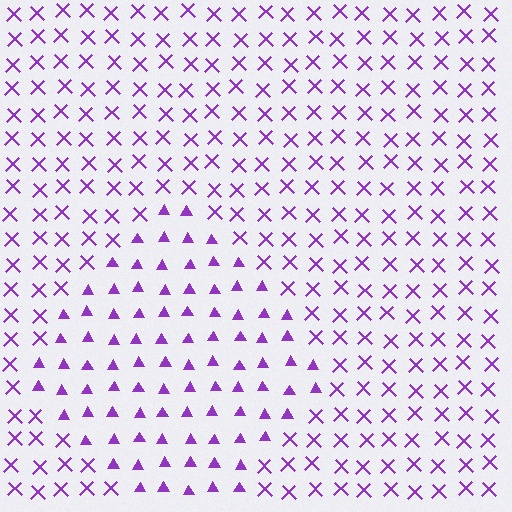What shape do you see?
I see a diamond.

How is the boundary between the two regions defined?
The boundary is defined by a change in element shape: triangles inside vs. X marks outside. All elements share the same color and spacing.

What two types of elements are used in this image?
The image uses triangles inside the diamond region and X marks outside it.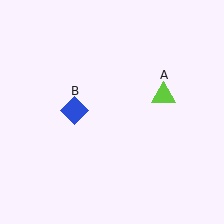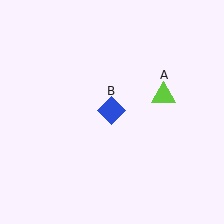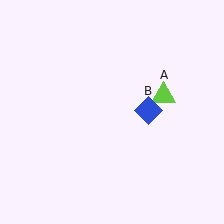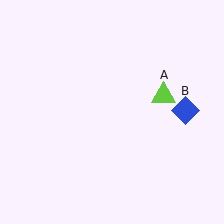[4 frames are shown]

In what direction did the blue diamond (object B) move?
The blue diamond (object B) moved right.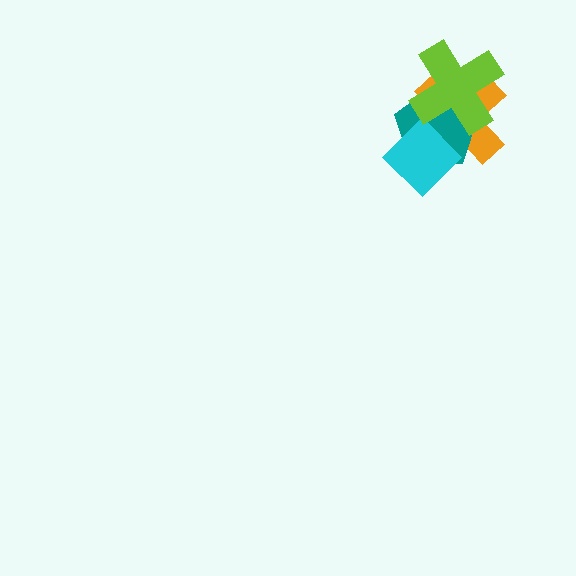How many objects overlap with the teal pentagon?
3 objects overlap with the teal pentagon.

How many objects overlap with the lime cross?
3 objects overlap with the lime cross.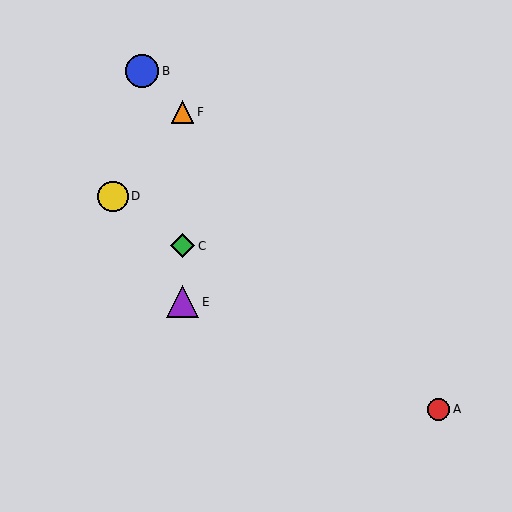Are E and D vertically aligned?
No, E is at x≈183 and D is at x≈113.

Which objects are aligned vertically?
Objects C, E, F are aligned vertically.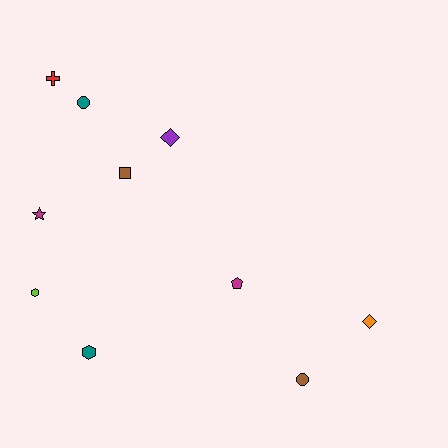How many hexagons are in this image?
There are 2 hexagons.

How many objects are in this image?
There are 10 objects.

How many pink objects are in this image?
There are no pink objects.